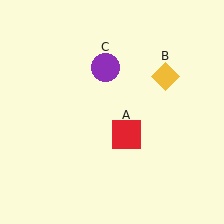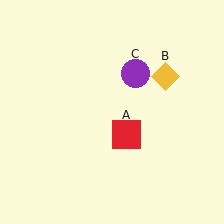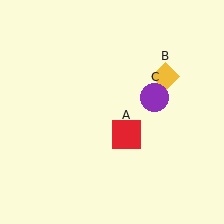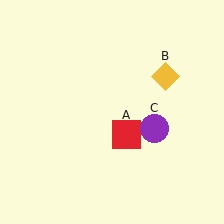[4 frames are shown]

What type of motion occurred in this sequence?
The purple circle (object C) rotated clockwise around the center of the scene.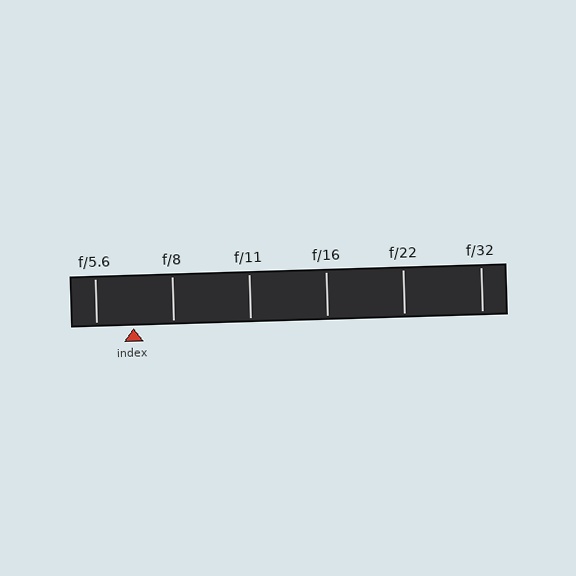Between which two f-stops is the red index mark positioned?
The index mark is between f/5.6 and f/8.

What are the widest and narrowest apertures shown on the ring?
The widest aperture shown is f/5.6 and the narrowest is f/32.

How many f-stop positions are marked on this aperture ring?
There are 6 f-stop positions marked.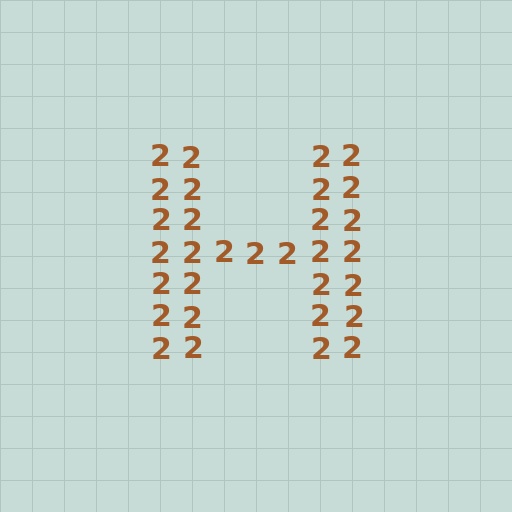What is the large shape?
The large shape is the letter H.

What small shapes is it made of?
It is made of small digit 2's.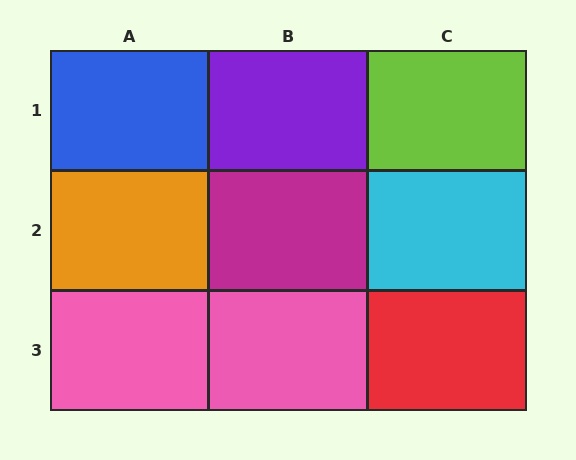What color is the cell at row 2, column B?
Magenta.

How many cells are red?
1 cell is red.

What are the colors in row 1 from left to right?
Blue, purple, lime.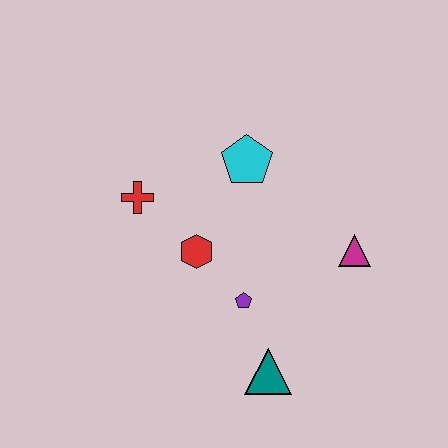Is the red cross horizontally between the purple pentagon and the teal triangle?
No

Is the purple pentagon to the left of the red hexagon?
No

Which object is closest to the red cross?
The red hexagon is closest to the red cross.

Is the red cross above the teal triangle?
Yes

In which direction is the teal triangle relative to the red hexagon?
The teal triangle is below the red hexagon.